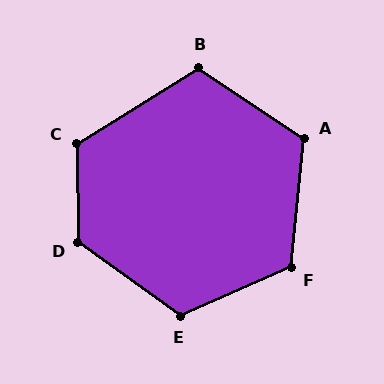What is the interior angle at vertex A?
Approximately 118 degrees (obtuse).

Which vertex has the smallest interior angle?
B, at approximately 114 degrees.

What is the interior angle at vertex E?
Approximately 121 degrees (obtuse).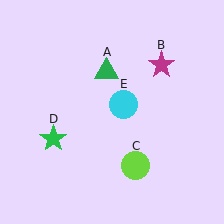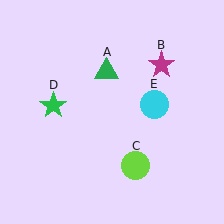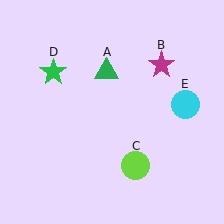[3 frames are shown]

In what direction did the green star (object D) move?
The green star (object D) moved up.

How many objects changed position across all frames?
2 objects changed position: green star (object D), cyan circle (object E).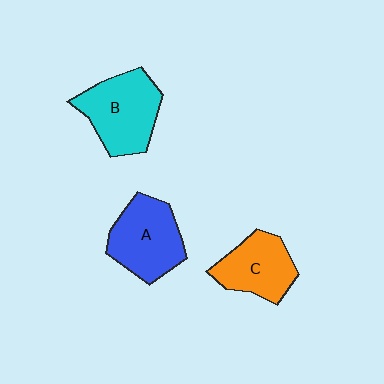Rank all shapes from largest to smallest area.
From largest to smallest: B (cyan), A (blue), C (orange).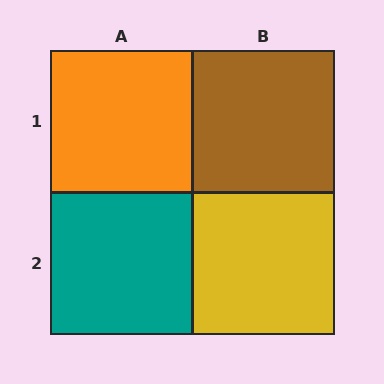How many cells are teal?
1 cell is teal.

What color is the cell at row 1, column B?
Brown.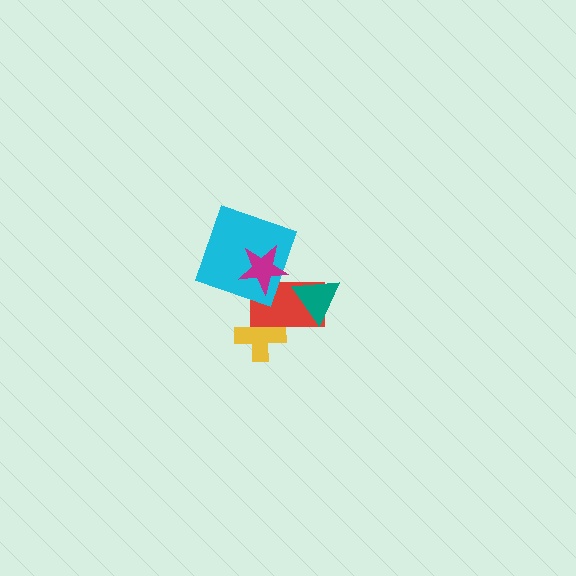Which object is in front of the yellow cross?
The red rectangle is in front of the yellow cross.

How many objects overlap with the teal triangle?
1 object overlaps with the teal triangle.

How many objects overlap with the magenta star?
2 objects overlap with the magenta star.